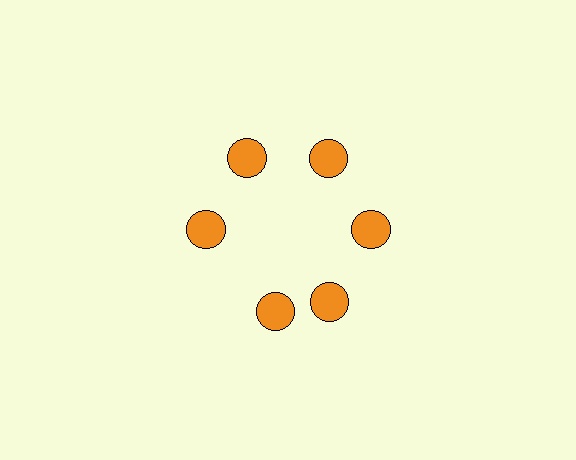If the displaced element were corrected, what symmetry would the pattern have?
It would have 6-fold rotational symmetry — the pattern would map onto itself every 60 degrees.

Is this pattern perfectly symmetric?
No. The 6 orange circles are arranged in a ring, but one element near the 7 o'clock position is rotated out of alignment along the ring, breaking the 6-fold rotational symmetry.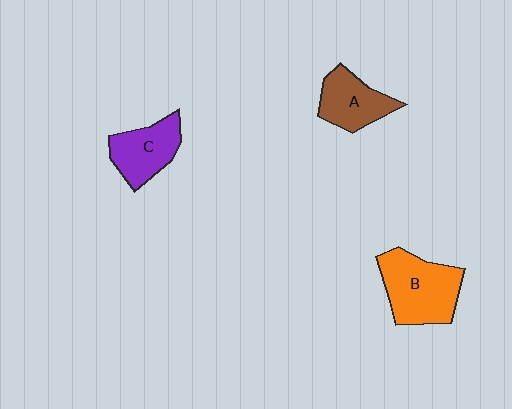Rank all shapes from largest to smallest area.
From largest to smallest: B (orange), C (purple), A (brown).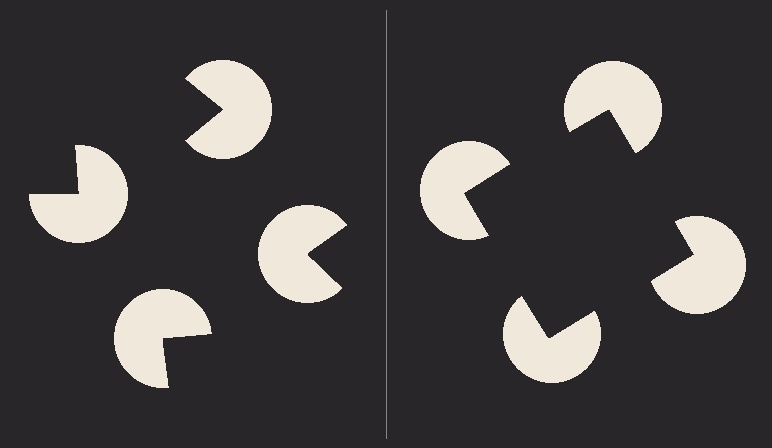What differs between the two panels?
The pac-man discs are positioned identically on both sides; only the wedge orientations differ. On the right they align to a square; on the left they are misaligned.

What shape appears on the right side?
An illusory square.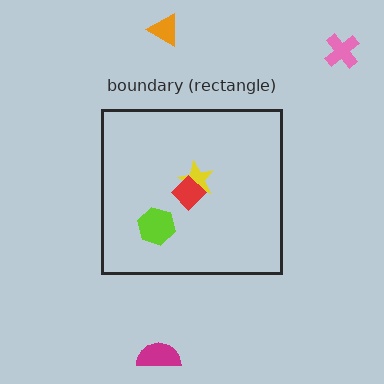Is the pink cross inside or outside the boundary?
Outside.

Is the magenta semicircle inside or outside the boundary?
Outside.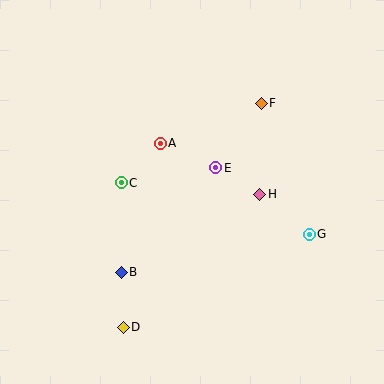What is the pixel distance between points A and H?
The distance between A and H is 112 pixels.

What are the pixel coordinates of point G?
Point G is at (309, 234).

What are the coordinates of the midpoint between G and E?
The midpoint between G and E is at (262, 201).